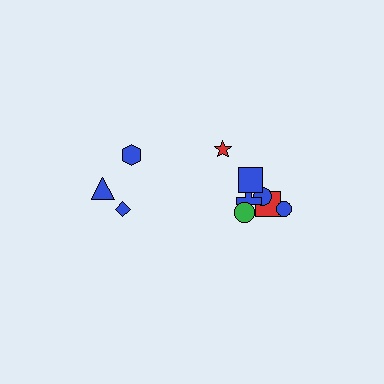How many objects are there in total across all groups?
There are 10 objects.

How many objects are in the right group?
There are 7 objects.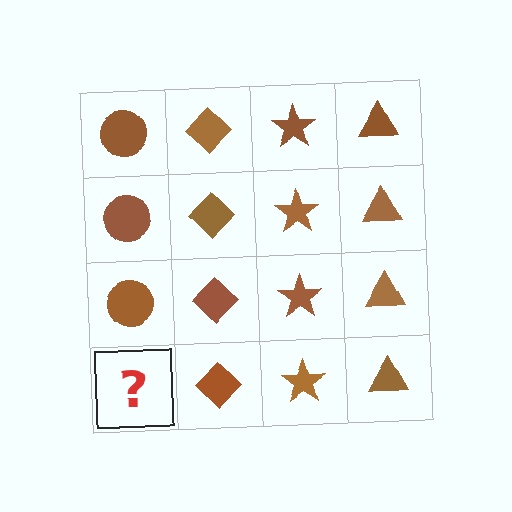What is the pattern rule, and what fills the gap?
The rule is that each column has a consistent shape. The gap should be filled with a brown circle.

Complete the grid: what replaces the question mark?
The question mark should be replaced with a brown circle.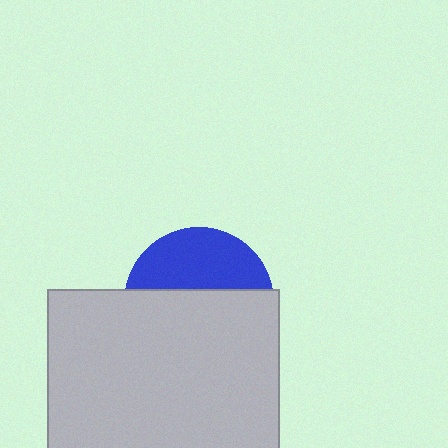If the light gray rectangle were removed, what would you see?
You would see the complete blue circle.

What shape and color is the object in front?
The object in front is a light gray rectangle.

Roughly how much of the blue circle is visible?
A small part of it is visible (roughly 39%).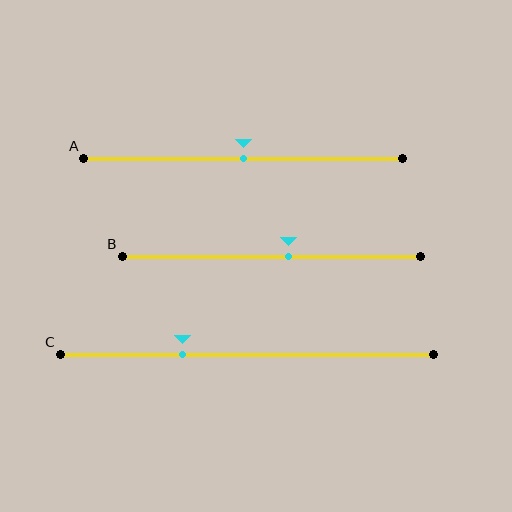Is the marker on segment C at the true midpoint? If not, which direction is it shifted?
No, the marker on segment C is shifted to the left by about 17% of the segment length.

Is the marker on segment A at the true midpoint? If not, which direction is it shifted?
Yes, the marker on segment A is at the true midpoint.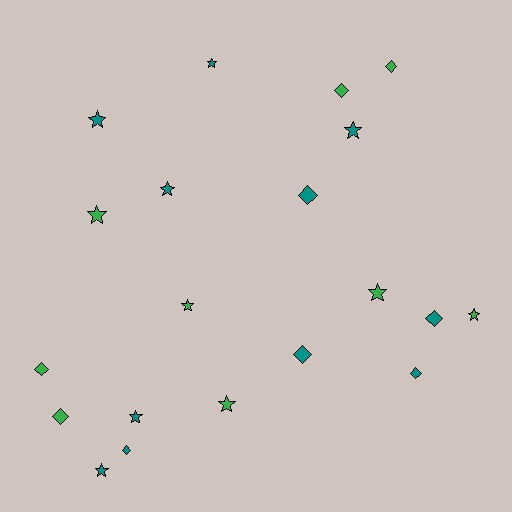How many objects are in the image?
There are 20 objects.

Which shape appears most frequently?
Star, with 11 objects.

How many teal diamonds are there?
There are 5 teal diamonds.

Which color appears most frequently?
Teal, with 11 objects.